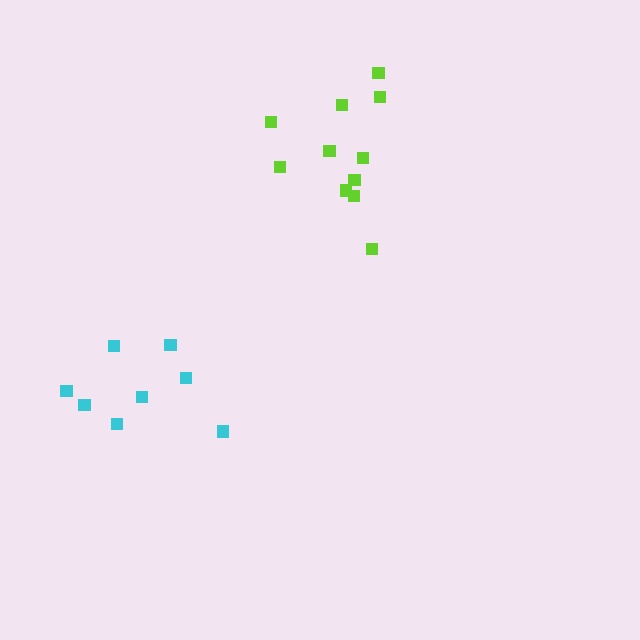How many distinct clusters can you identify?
There are 2 distinct clusters.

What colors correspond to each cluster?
The clusters are colored: cyan, lime.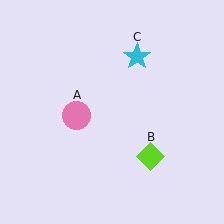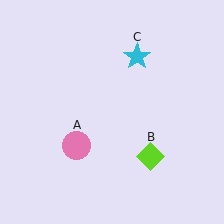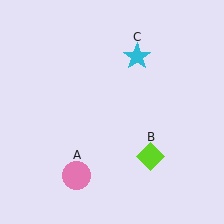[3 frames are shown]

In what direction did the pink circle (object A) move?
The pink circle (object A) moved down.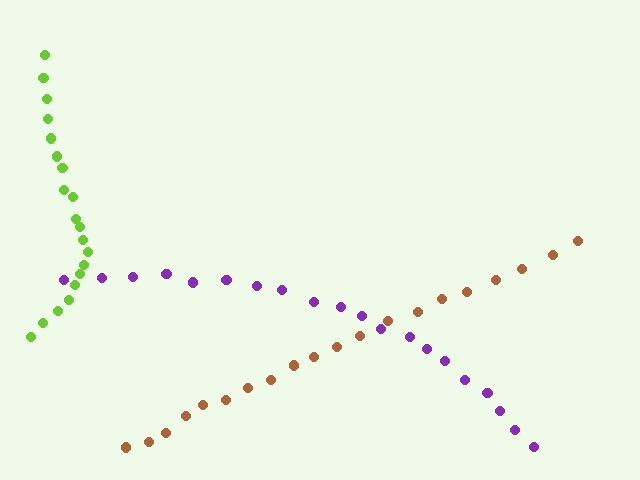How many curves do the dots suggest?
There are 3 distinct paths.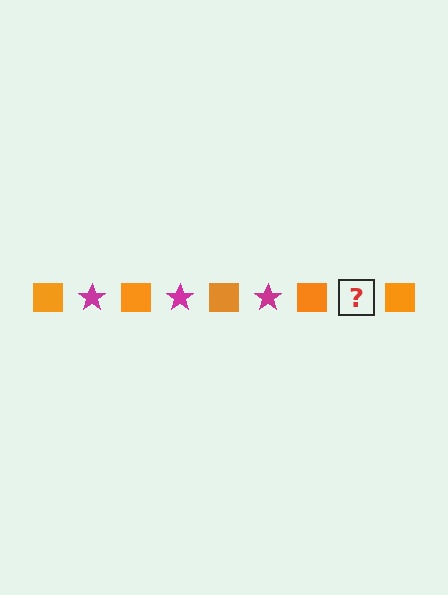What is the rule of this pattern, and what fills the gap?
The rule is that the pattern alternates between orange square and magenta star. The gap should be filled with a magenta star.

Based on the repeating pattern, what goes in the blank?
The blank should be a magenta star.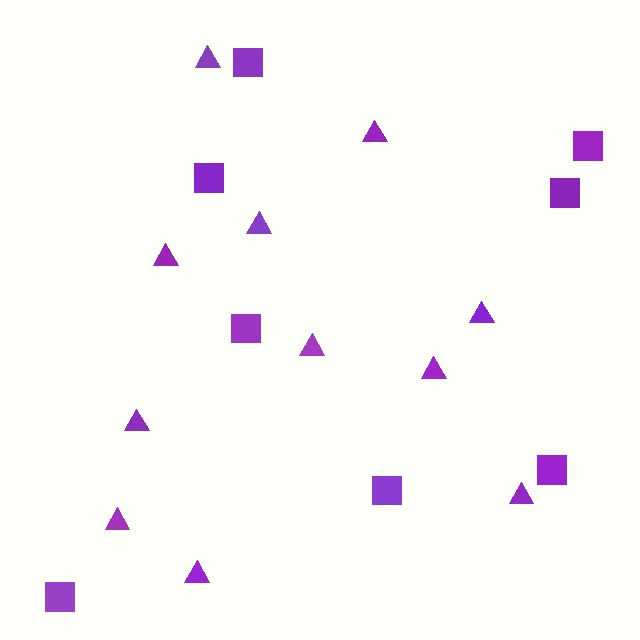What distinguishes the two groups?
There are 2 groups: one group of triangles (11) and one group of squares (8).